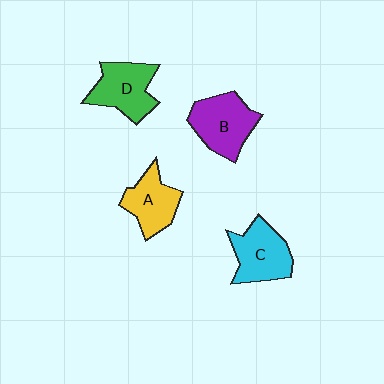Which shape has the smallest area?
Shape A (yellow).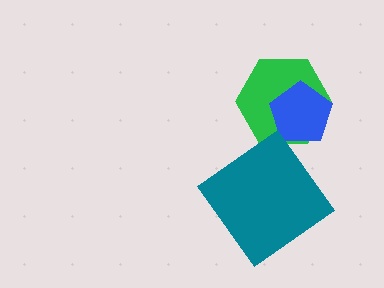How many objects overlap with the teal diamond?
0 objects overlap with the teal diamond.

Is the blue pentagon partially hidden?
No, no other shape covers it.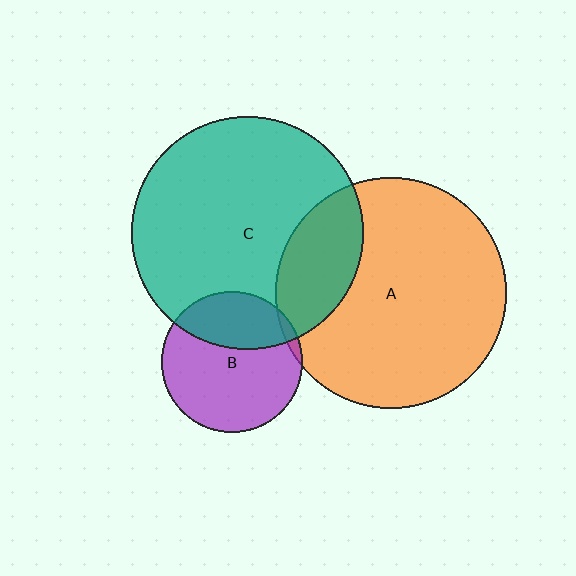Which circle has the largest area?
Circle C (teal).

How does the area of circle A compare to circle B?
Approximately 2.7 times.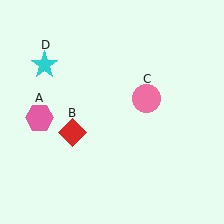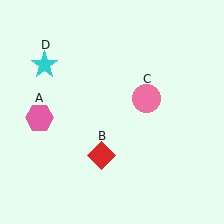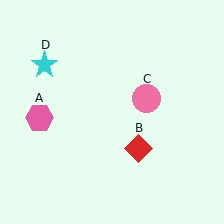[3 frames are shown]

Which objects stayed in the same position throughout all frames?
Pink hexagon (object A) and pink circle (object C) and cyan star (object D) remained stationary.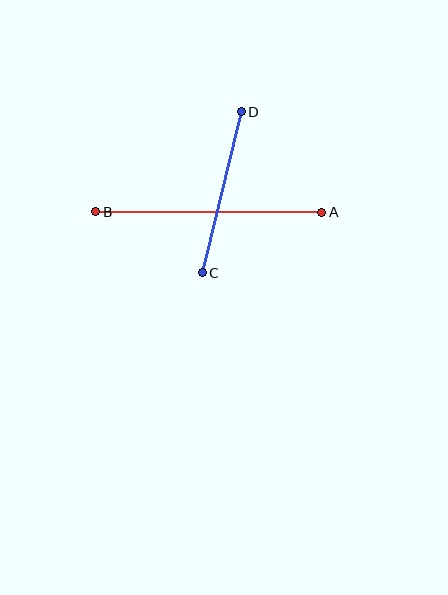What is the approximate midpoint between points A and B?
The midpoint is at approximately (209, 212) pixels.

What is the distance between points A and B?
The distance is approximately 226 pixels.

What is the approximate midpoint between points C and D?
The midpoint is at approximately (222, 192) pixels.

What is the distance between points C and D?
The distance is approximately 166 pixels.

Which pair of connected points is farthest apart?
Points A and B are farthest apart.